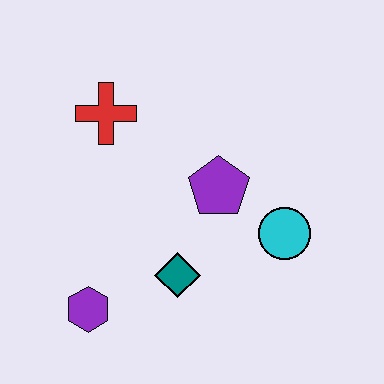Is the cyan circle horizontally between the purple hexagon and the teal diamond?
No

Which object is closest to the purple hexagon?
The teal diamond is closest to the purple hexagon.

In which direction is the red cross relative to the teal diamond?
The red cross is above the teal diamond.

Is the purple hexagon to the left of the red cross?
Yes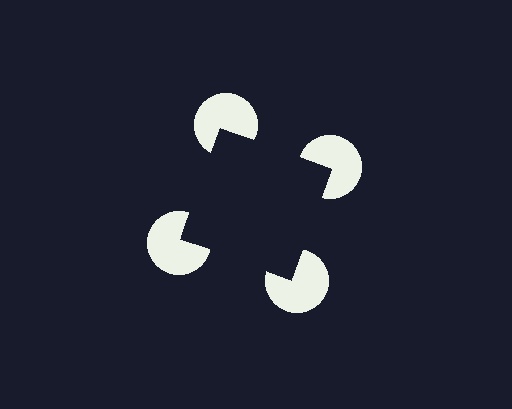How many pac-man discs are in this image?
There are 4 — one at each vertex of the illusory square.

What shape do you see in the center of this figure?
An illusory square — its edges are inferred from the aligned wedge cuts in the pac-man discs, not physically drawn.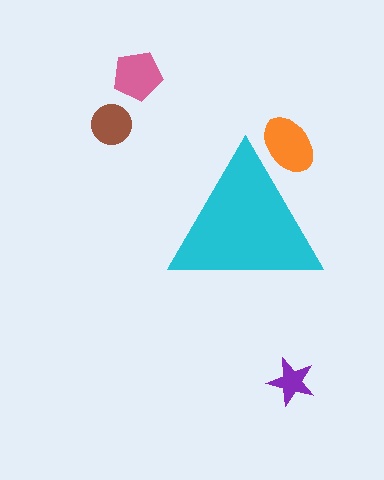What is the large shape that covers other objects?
A cyan triangle.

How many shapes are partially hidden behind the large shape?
1 shape is partially hidden.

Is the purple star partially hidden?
No, the purple star is fully visible.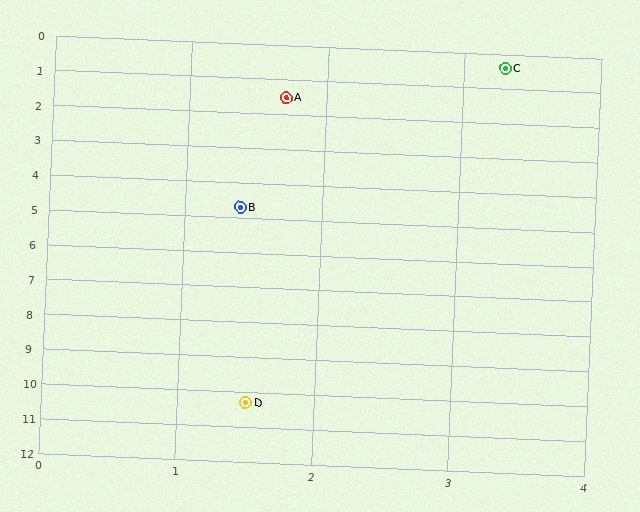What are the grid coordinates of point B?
Point B is at approximately (1.4, 4.7).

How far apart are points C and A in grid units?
Points C and A are about 1.9 grid units apart.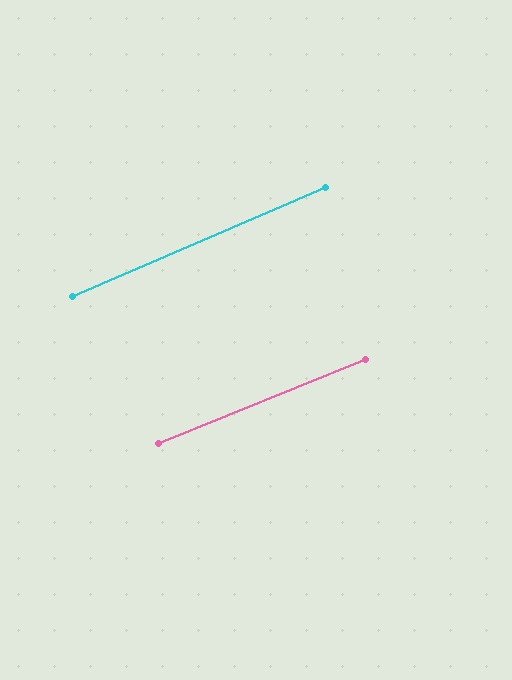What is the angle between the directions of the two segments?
Approximately 1 degree.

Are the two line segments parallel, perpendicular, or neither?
Parallel — their directions differ by only 1.4°.